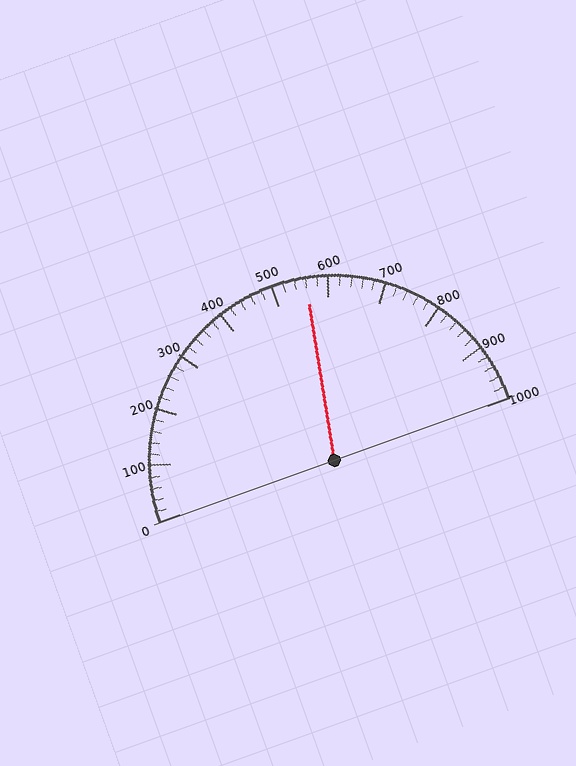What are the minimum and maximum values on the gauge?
The gauge ranges from 0 to 1000.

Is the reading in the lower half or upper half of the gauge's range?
The reading is in the upper half of the range (0 to 1000).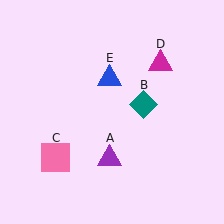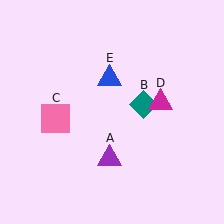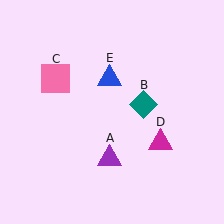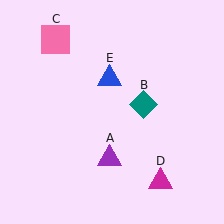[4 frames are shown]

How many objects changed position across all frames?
2 objects changed position: pink square (object C), magenta triangle (object D).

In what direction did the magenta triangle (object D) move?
The magenta triangle (object D) moved down.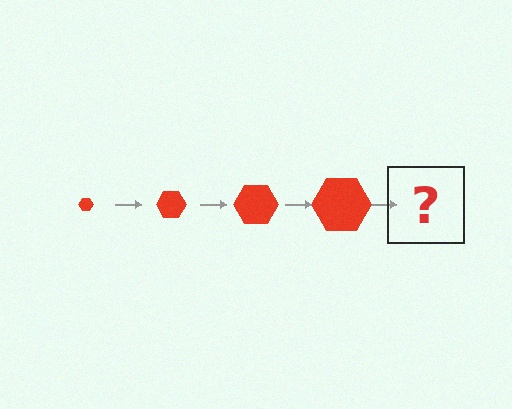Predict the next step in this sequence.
The next step is a red hexagon, larger than the previous one.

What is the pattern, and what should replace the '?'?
The pattern is that the hexagon gets progressively larger each step. The '?' should be a red hexagon, larger than the previous one.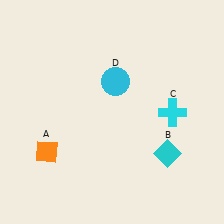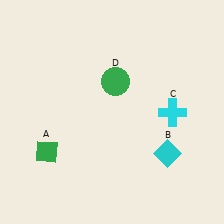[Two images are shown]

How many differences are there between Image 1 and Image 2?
There are 2 differences between the two images.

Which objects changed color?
A changed from orange to green. D changed from cyan to green.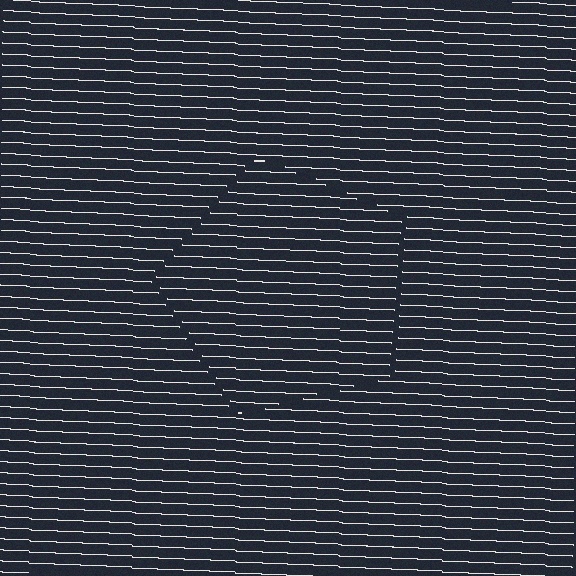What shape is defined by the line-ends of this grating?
An illusory pentagon. The interior of the shape contains the same grating, shifted by half a period — the contour is defined by the phase discontinuity where line-ends from the inner and outer gratings abut.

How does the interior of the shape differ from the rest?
The interior of the shape contains the same grating, shifted by half a period — the contour is defined by the phase discontinuity where line-ends from the inner and outer gratings abut.